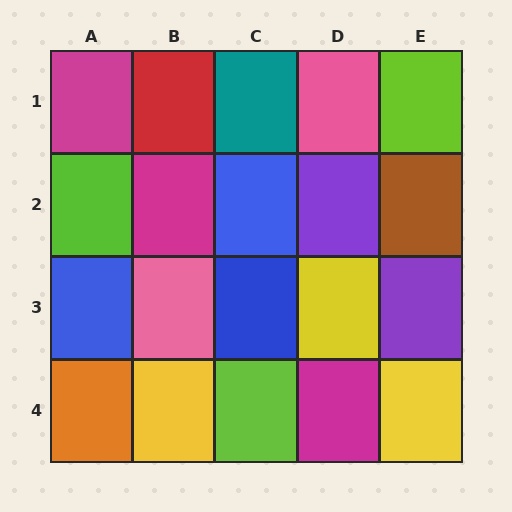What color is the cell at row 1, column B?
Red.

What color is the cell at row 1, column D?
Pink.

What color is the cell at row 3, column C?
Blue.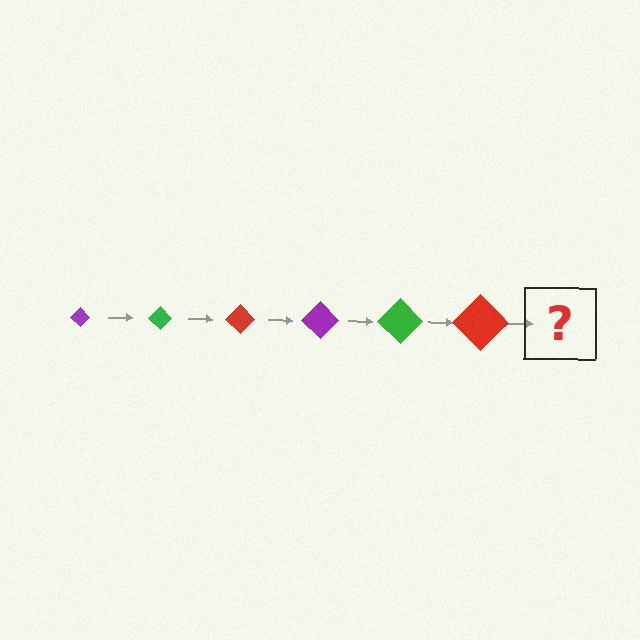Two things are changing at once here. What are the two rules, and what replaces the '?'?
The two rules are that the diamond grows larger each step and the color cycles through purple, green, and red. The '?' should be a purple diamond, larger than the previous one.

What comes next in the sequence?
The next element should be a purple diamond, larger than the previous one.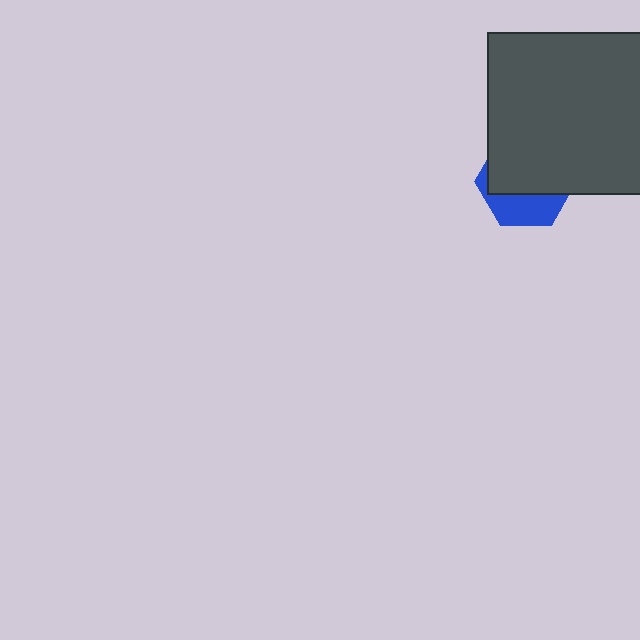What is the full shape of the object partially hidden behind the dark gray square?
The partially hidden object is a blue hexagon.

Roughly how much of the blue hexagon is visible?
A small part of it is visible (roughly 35%).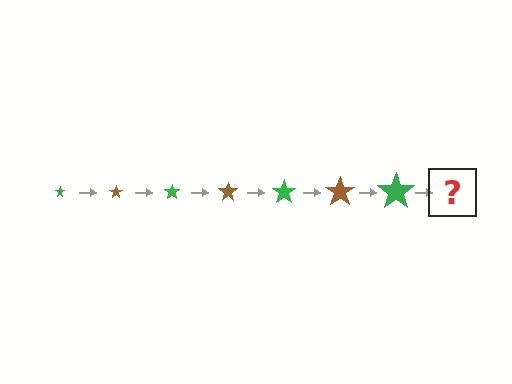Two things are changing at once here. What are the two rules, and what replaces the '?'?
The two rules are that the star grows larger each step and the color cycles through green and brown. The '?' should be a brown star, larger than the previous one.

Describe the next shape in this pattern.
It should be a brown star, larger than the previous one.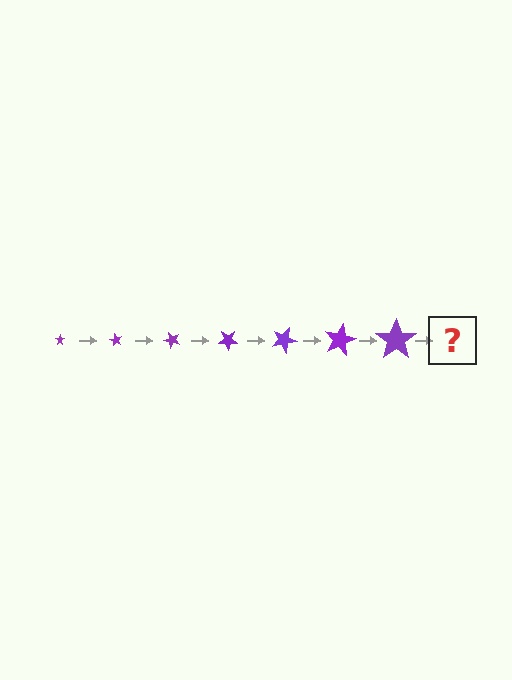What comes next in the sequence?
The next element should be a star, larger than the previous one and rotated 420 degrees from the start.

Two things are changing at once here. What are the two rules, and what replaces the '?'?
The two rules are that the star grows larger each step and it rotates 60 degrees each step. The '?' should be a star, larger than the previous one and rotated 420 degrees from the start.